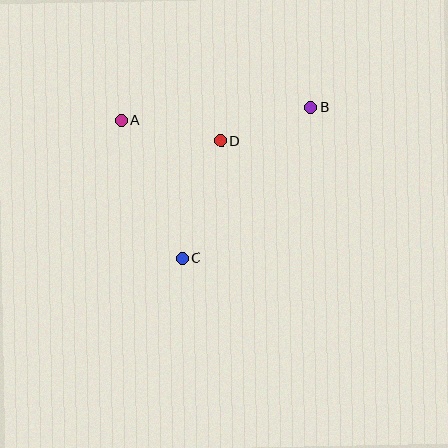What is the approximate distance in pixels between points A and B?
The distance between A and B is approximately 190 pixels.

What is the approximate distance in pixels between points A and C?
The distance between A and C is approximately 151 pixels.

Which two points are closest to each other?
Points B and D are closest to each other.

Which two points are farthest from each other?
Points B and C are farthest from each other.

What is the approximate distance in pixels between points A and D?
The distance between A and D is approximately 102 pixels.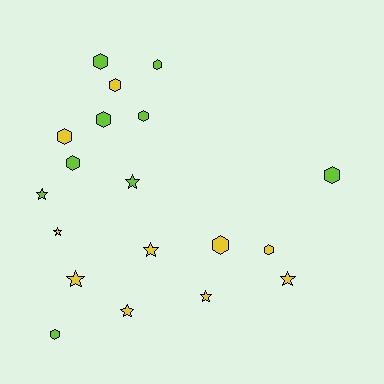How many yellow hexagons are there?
There are 4 yellow hexagons.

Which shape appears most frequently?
Hexagon, with 11 objects.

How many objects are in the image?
There are 19 objects.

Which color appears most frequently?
Yellow, with 10 objects.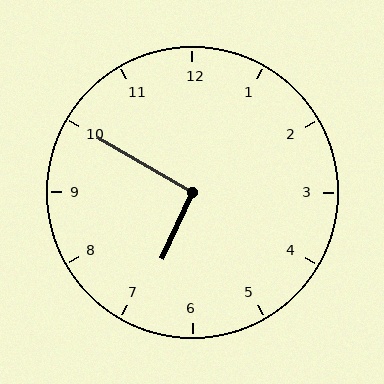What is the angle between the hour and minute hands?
Approximately 95 degrees.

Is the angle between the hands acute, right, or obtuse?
It is right.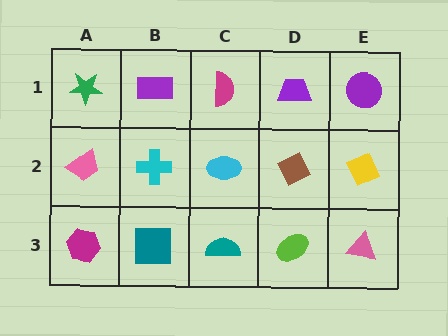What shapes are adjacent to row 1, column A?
A pink trapezoid (row 2, column A), a purple rectangle (row 1, column B).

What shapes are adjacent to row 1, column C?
A cyan ellipse (row 2, column C), a purple rectangle (row 1, column B), a purple trapezoid (row 1, column D).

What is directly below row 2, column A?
A magenta hexagon.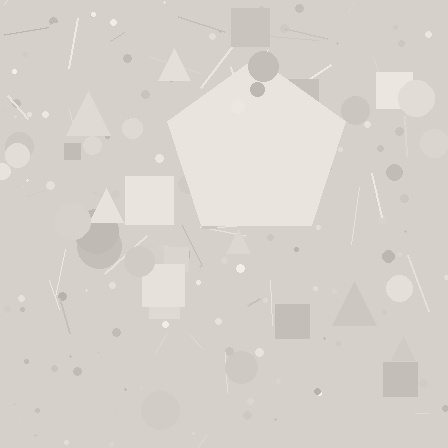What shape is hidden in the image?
A pentagon is hidden in the image.